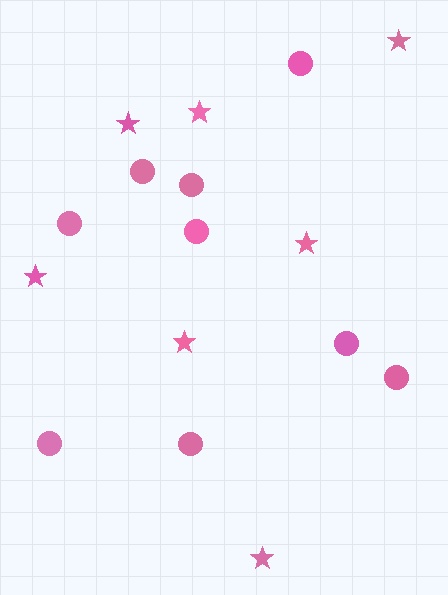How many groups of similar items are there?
There are 2 groups: one group of stars (7) and one group of circles (9).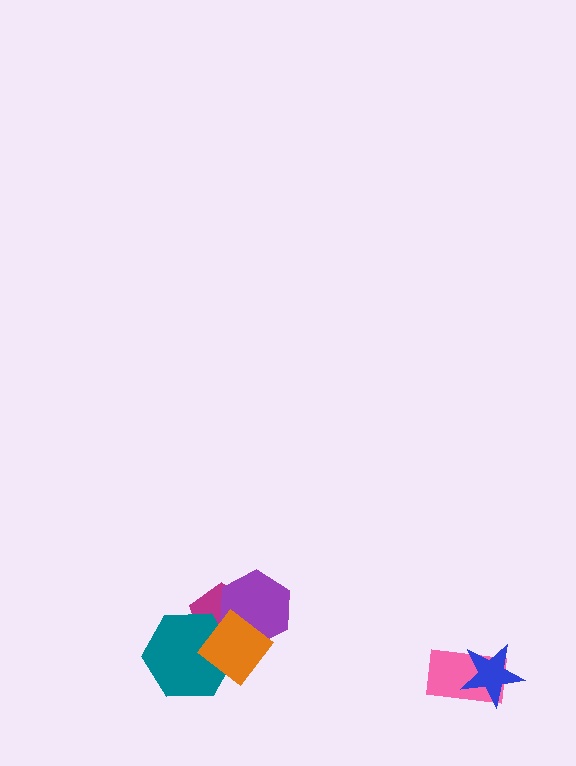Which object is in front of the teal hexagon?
The orange diamond is in front of the teal hexagon.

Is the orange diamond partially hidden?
No, no other shape covers it.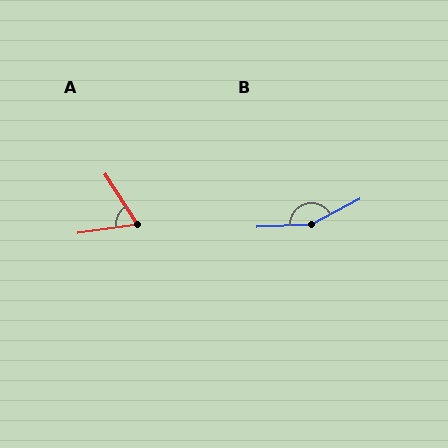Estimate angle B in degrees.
Approximately 155 degrees.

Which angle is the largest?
B, at approximately 155 degrees.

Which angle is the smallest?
A, at approximately 65 degrees.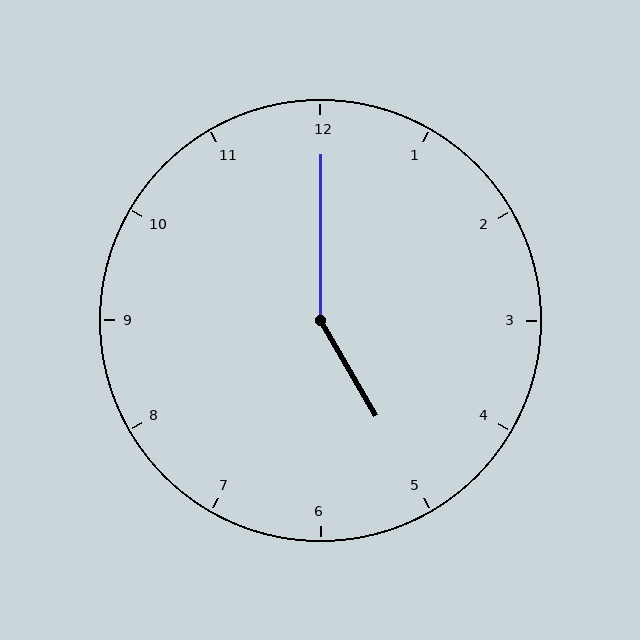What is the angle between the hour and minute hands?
Approximately 150 degrees.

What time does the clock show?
5:00.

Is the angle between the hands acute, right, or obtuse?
It is obtuse.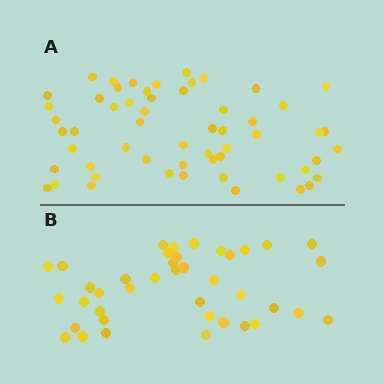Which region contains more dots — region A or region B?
Region A (the top region) has more dots.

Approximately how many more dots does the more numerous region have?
Region A has approximately 15 more dots than region B.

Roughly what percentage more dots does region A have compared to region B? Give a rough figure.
About 40% more.